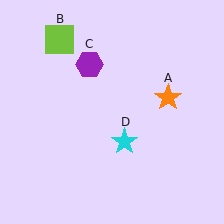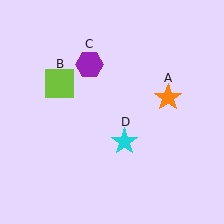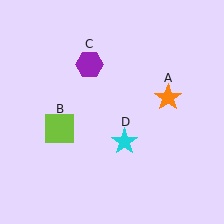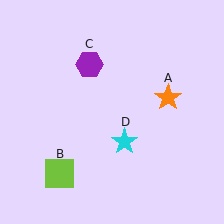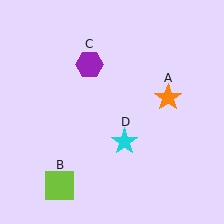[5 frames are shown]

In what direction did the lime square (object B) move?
The lime square (object B) moved down.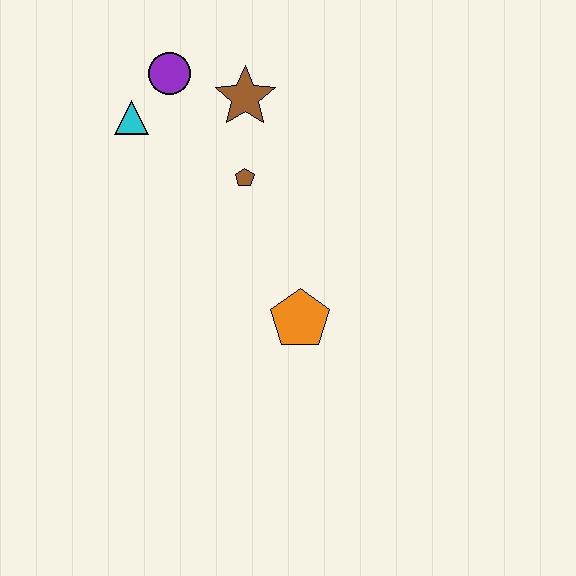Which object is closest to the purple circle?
The cyan triangle is closest to the purple circle.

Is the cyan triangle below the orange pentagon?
No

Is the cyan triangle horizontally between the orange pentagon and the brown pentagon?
No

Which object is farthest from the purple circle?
The orange pentagon is farthest from the purple circle.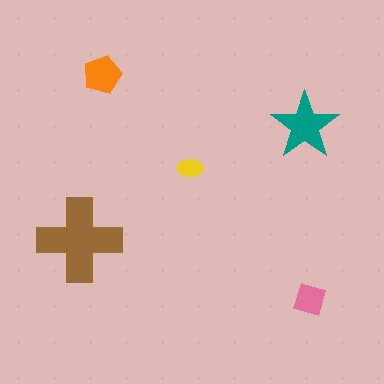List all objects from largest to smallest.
The brown cross, the teal star, the orange pentagon, the pink diamond, the yellow ellipse.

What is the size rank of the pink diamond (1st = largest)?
4th.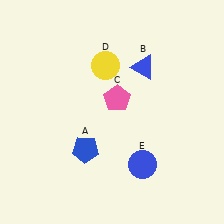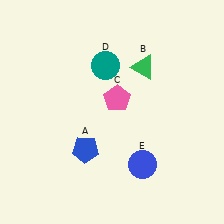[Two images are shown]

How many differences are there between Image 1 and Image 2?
There are 2 differences between the two images.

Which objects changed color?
B changed from blue to green. D changed from yellow to teal.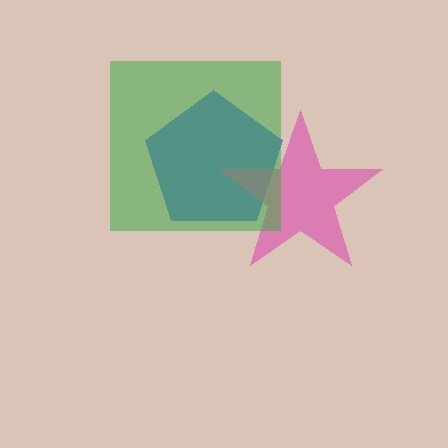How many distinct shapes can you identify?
There are 3 distinct shapes: a blue pentagon, a pink star, a green square.